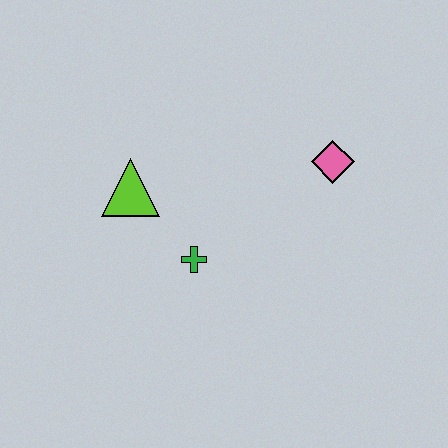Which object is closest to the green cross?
The lime triangle is closest to the green cross.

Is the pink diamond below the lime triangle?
No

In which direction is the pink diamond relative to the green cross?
The pink diamond is to the right of the green cross.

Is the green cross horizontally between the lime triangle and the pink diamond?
Yes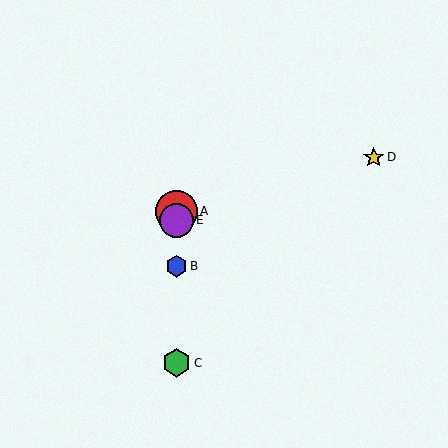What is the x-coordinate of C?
Object C is at x≈177.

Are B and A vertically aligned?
Yes, both are at x≈177.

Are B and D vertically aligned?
No, B is at x≈177 and D is at x≈374.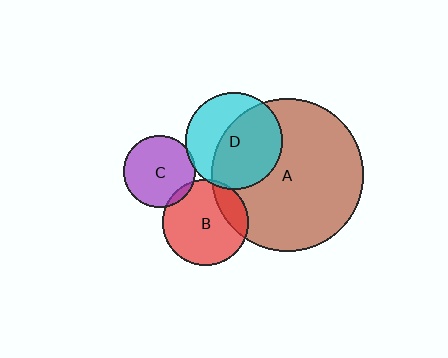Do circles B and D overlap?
Yes.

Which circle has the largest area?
Circle A (brown).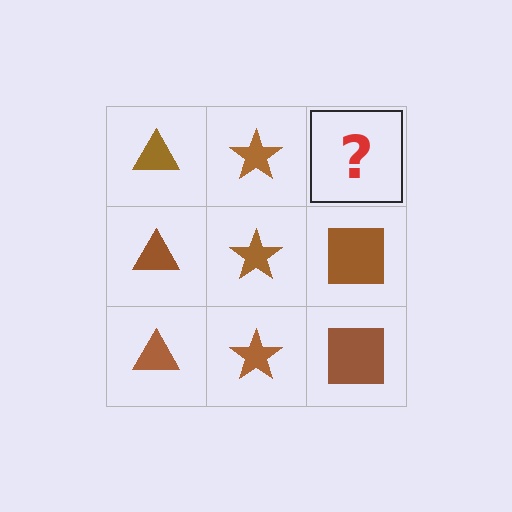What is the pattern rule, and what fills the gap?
The rule is that each column has a consistent shape. The gap should be filled with a brown square.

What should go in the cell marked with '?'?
The missing cell should contain a brown square.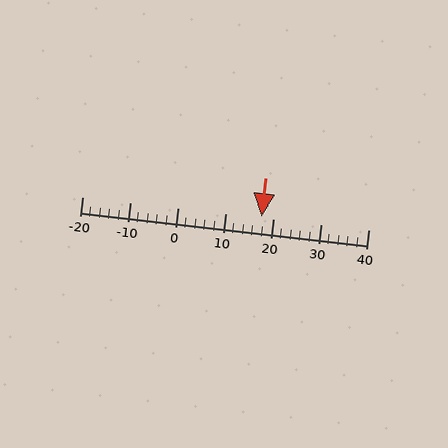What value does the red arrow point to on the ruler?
The red arrow points to approximately 18.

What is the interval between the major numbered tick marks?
The major tick marks are spaced 10 units apart.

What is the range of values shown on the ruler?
The ruler shows values from -20 to 40.